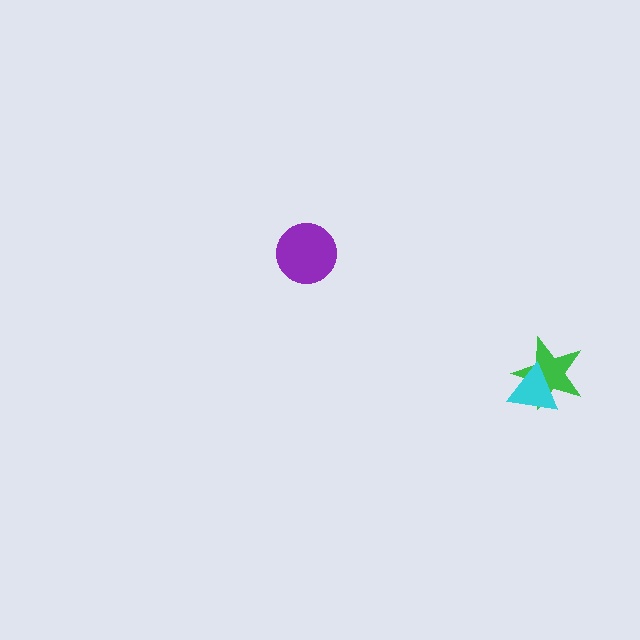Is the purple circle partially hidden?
No, no other shape covers it.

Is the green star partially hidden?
Yes, it is partially covered by another shape.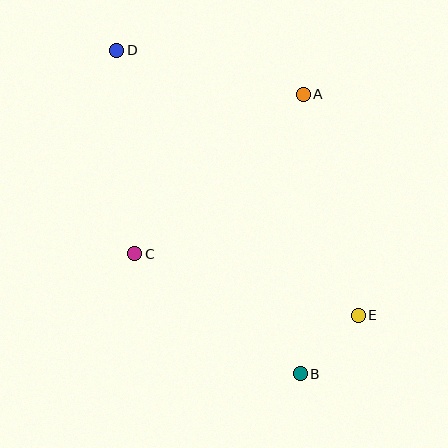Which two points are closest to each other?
Points B and E are closest to each other.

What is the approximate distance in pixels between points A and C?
The distance between A and C is approximately 232 pixels.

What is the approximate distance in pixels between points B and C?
The distance between B and C is approximately 204 pixels.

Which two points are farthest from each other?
Points B and D are farthest from each other.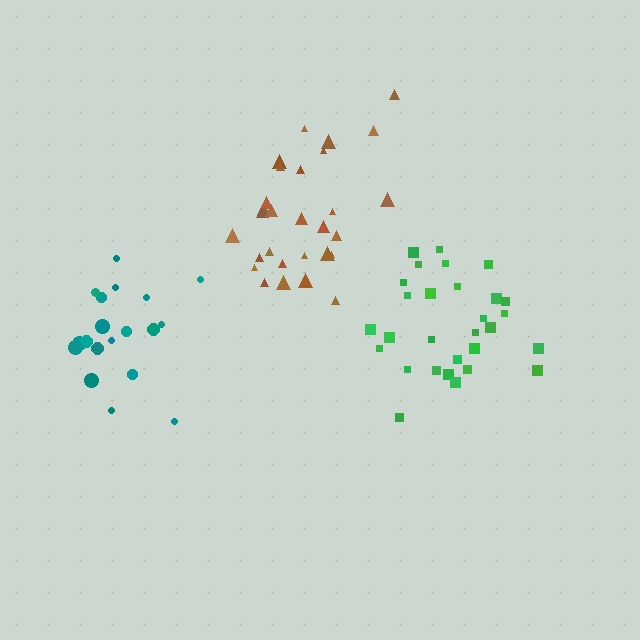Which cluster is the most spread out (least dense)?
Teal.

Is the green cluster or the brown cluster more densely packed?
Brown.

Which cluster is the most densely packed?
Brown.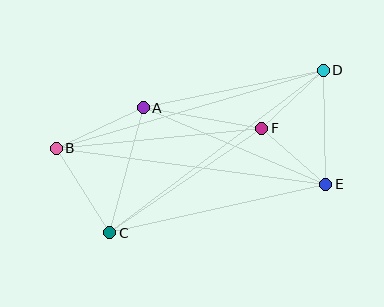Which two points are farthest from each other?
Points B and D are farthest from each other.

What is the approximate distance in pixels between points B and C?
The distance between B and C is approximately 100 pixels.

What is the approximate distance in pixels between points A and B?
The distance between A and B is approximately 96 pixels.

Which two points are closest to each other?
Points D and F are closest to each other.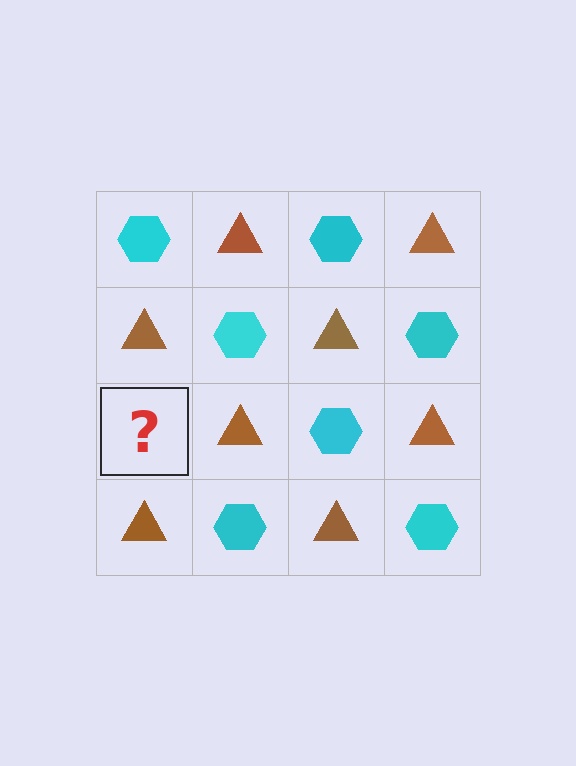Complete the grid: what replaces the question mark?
The question mark should be replaced with a cyan hexagon.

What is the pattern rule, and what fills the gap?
The rule is that it alternates cyan hexagon and brown triangle in a checkerboard pattern. The gap should be filled with a cyan hexagon.